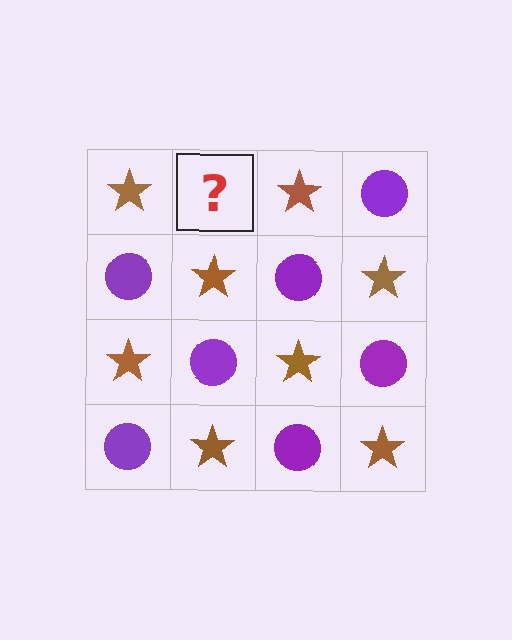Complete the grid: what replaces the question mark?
The question mark should be replaced with a purple circle.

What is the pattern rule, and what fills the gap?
The rule is that it alternates brown star and purple circle in a checkerboard pattern. The gap should be filled with a purple circle.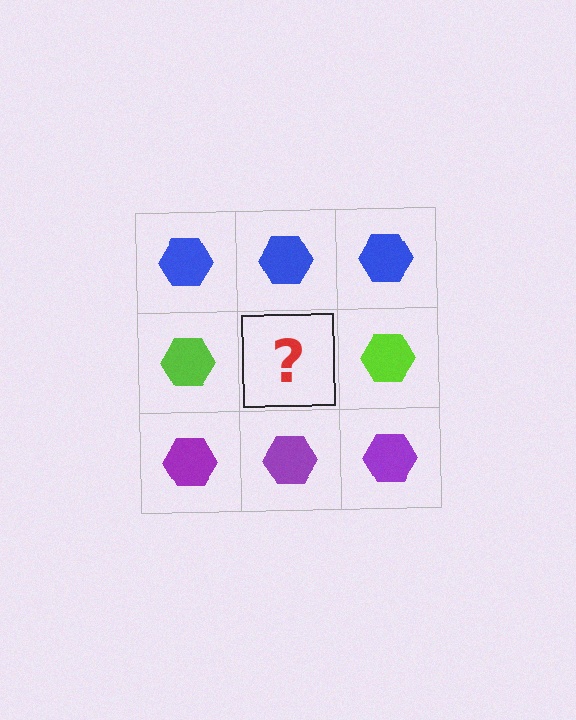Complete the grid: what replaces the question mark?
The question mark should be replaced with a lime hexagon.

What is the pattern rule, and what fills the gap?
The rule is that each row has a consistent color. The gap should be filled with a lime hexagon.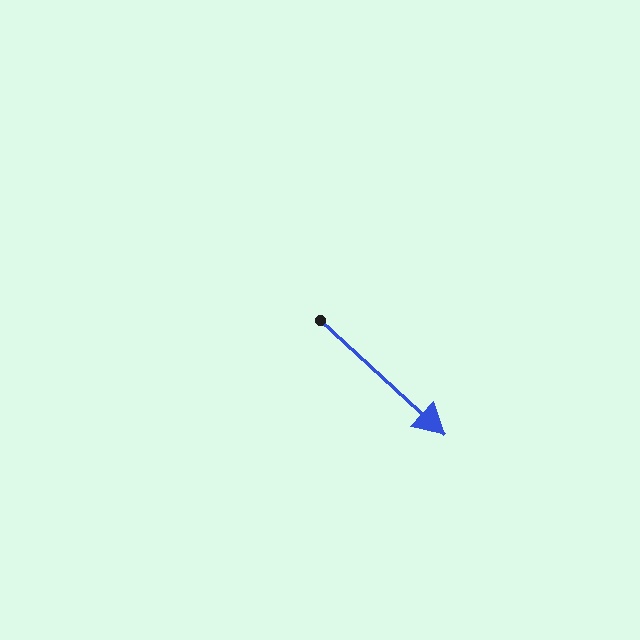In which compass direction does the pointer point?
Southeast.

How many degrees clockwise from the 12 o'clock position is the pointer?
Approximately 133 degrees.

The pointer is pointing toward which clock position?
Roughly 4 o'clock.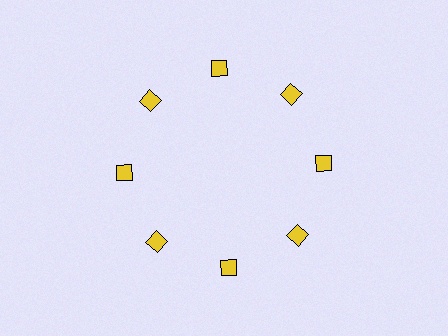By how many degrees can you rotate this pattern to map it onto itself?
The pattern maps onto itself every 45 degrees of rotation.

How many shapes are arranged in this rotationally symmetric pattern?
There are 8 shapes, arranged in 8 groups of 1.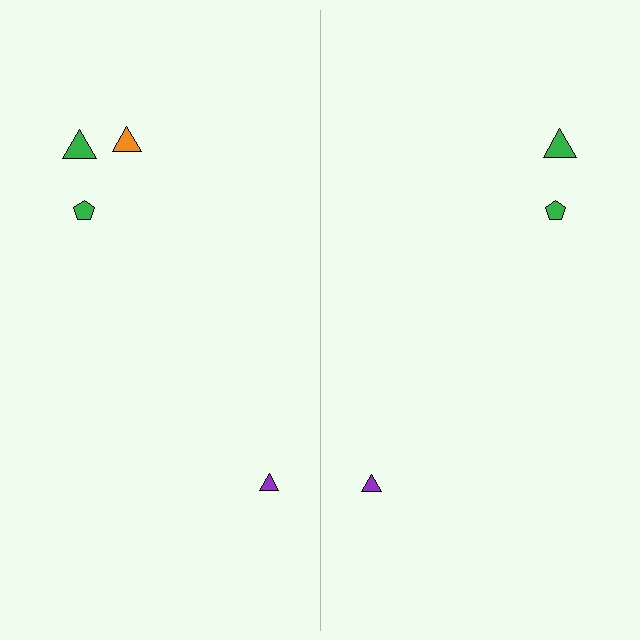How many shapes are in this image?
There are 7 shapes in this image.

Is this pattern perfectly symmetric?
No, the pattern is not perfectly symmetric. A orange triangle is missing from the right side.